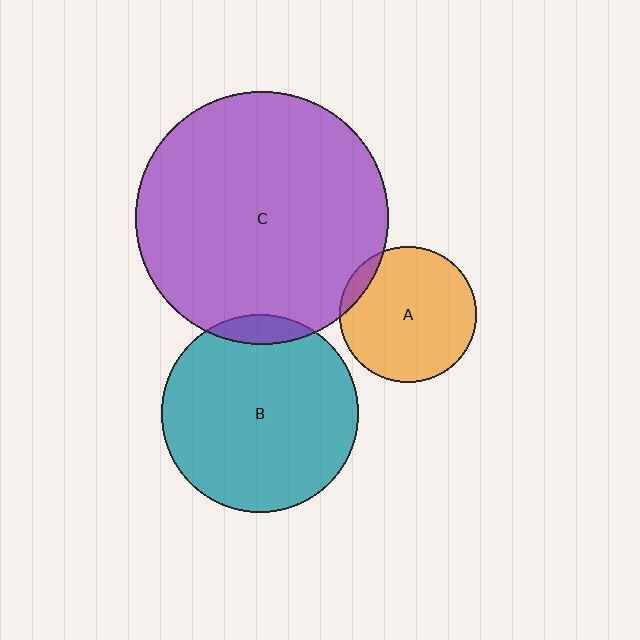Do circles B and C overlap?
Yes.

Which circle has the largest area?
Circle C (purple).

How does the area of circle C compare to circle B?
Approximately 1.6 times.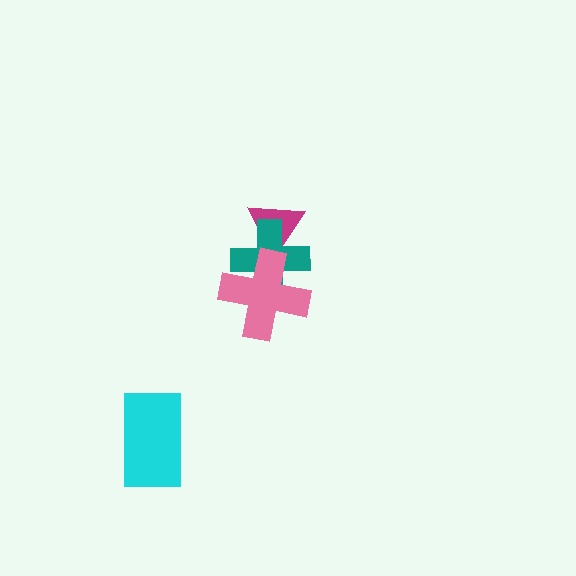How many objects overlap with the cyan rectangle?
0 objects overlap with the cyan rectangle.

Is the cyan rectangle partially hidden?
No, no other shape covers it.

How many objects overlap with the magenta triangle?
2 objects overlap with the magenta triangle.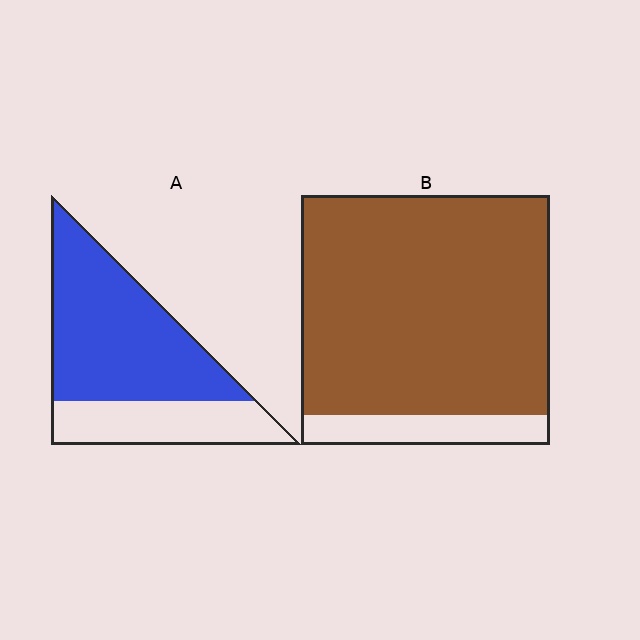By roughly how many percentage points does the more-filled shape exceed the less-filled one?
By roughly 20 percentage points (B over A).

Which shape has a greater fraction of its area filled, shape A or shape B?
Shape B.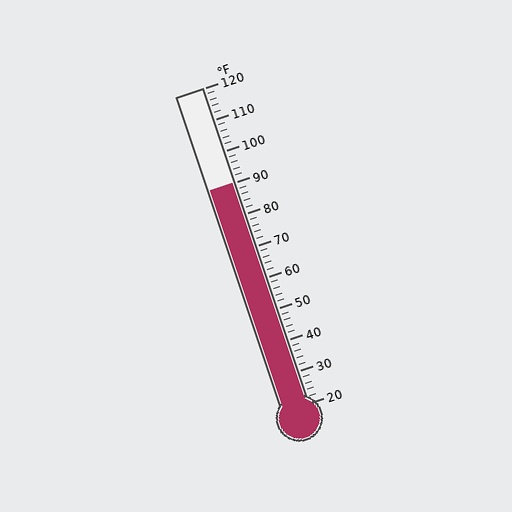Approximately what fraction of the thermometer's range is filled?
The thermometer is filled to approximately 70% of its range.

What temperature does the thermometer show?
The thermometer shows approximately 90°F.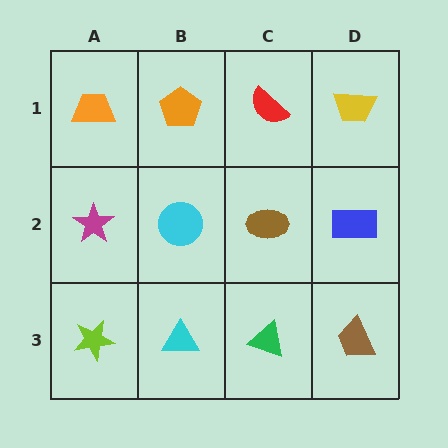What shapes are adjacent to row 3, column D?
A blue rectangle (row 2, column D), a green triangle (row 3, column C).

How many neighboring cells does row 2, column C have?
4.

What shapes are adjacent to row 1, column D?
A blue rectangle (row 2, column D), a red semicircle (row 1, column C).